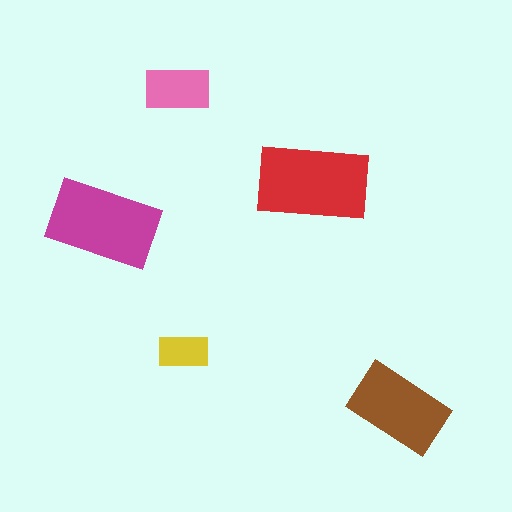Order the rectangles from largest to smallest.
the red one, the magenta one, the brown one, the pink one, the yellow one.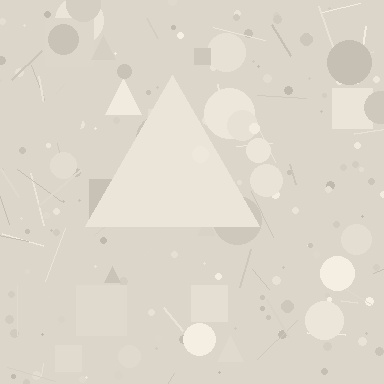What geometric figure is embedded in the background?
A triangle is embedded in the background.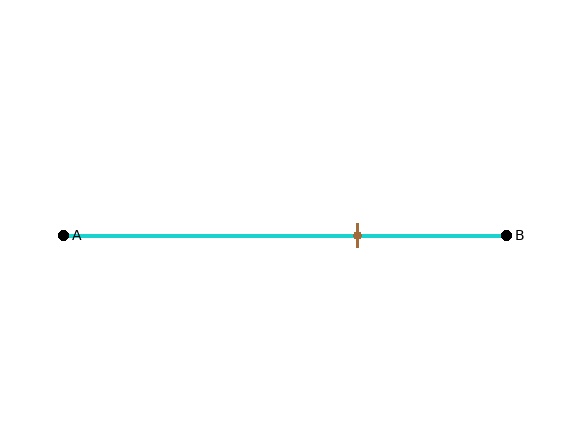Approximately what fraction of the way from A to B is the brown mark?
The brown mark is approximately 65% of the way from A to B.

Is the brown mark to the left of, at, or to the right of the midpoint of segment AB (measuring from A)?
The brown mark is to the right of the midpoint of segment AB.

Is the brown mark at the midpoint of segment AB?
No, the mark is at about 65% from A, not at the 50% midpoint.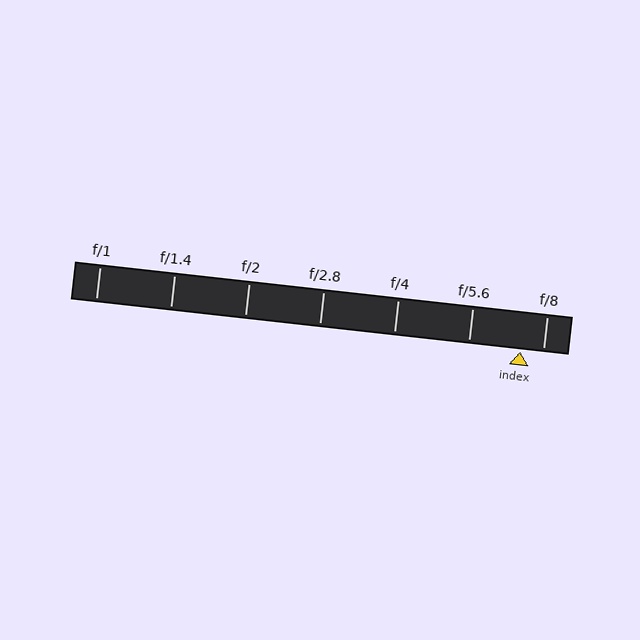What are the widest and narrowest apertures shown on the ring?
The widest aperture shown is f/1 and the narrowest is f/8.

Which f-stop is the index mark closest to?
The index mark is closest to f/8.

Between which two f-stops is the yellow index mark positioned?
The index mark is between f/5.6 and f/8.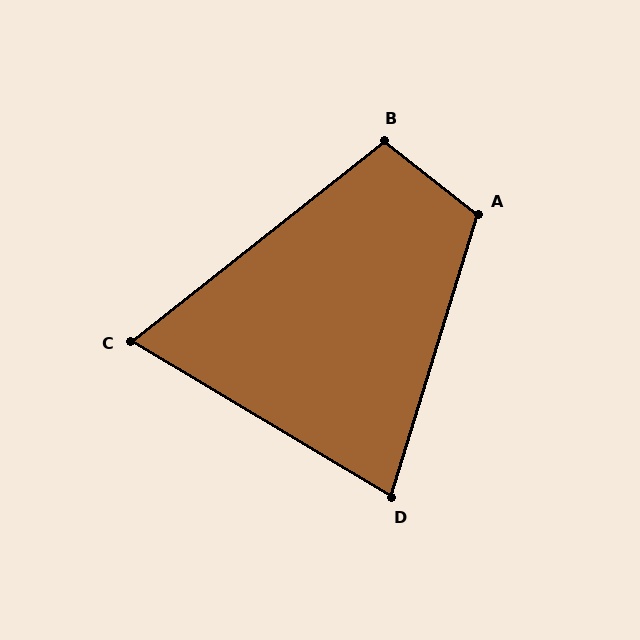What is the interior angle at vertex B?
Approximately 104 degrees (obtuse).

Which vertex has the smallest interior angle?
C, at approximately 69 degrees.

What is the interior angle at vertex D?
Approximately 76 degrees (acute).